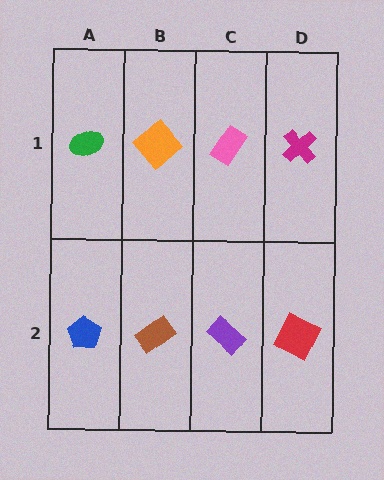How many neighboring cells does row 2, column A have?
2.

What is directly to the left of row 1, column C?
An orange diamond.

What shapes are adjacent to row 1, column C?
A purple rectangle (row 2, column C), an orange diamond (row 1, column B), a magenta cross (row 1, column D).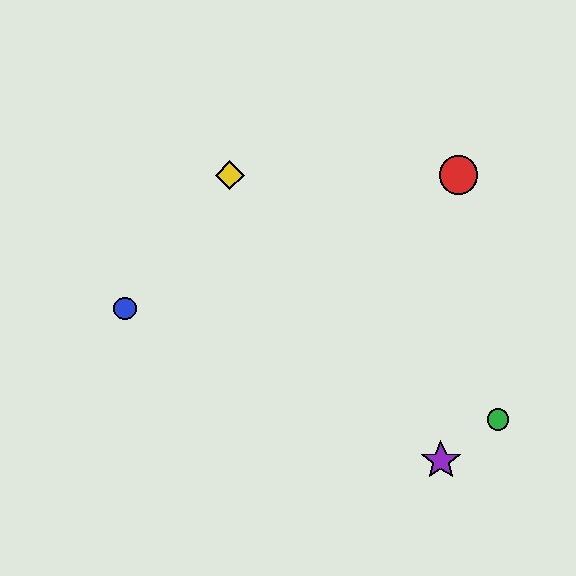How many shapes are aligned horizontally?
2 shapes (the red circle, the yellow diamond) are aligned horizontally.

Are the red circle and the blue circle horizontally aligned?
No, the red circle is at y≈175 and the blue circle is at y≈308.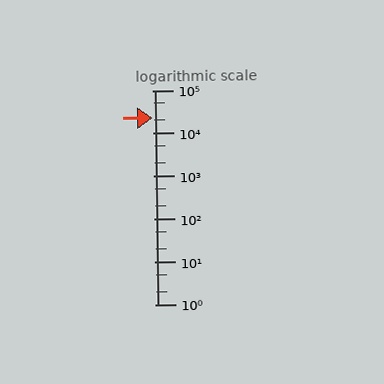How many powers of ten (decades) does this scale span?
The scale spans 5 decades, from 1 to 100000.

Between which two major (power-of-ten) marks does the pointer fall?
The pointer is between 10000 and 100000.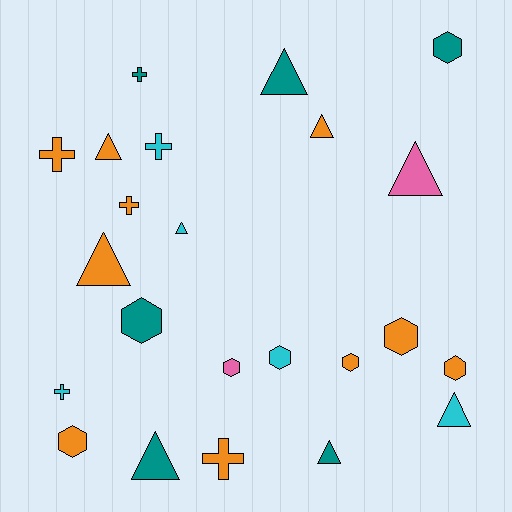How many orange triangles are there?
There are 3 orange triangles.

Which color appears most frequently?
Orange, with 10 objects.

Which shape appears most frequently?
Triangle, with 9 objects.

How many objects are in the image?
There are 23 objects.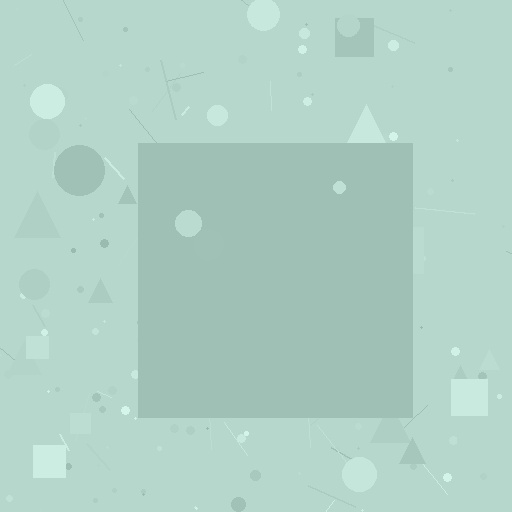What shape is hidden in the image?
A square is hidden in the image.